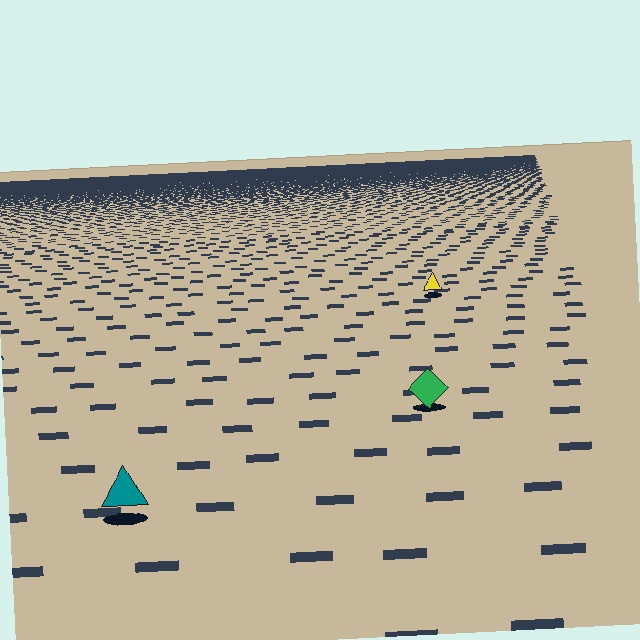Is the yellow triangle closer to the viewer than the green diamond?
No. The green diamond is closer — you can tell from the texture gradient: the ground texture is coarser near it.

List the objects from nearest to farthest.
From nearest to farthest: the teal triangle, the green diamond, the yellow triangle.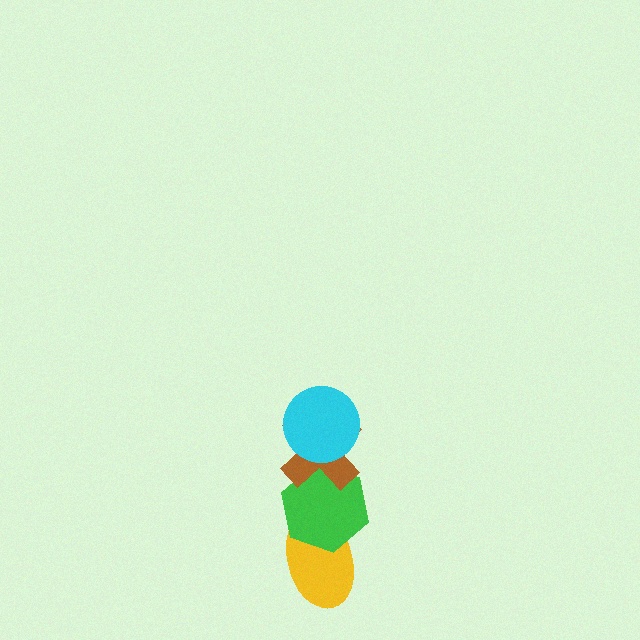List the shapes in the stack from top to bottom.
From top to bottom: the cyan circle, the brown cross, the green hexagon, the yellow ellipse.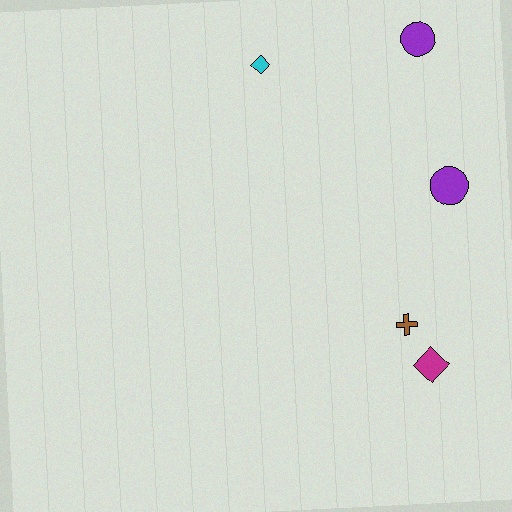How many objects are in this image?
There are 5 objects.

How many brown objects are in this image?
There is 1 brown object.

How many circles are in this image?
There are 2 circles.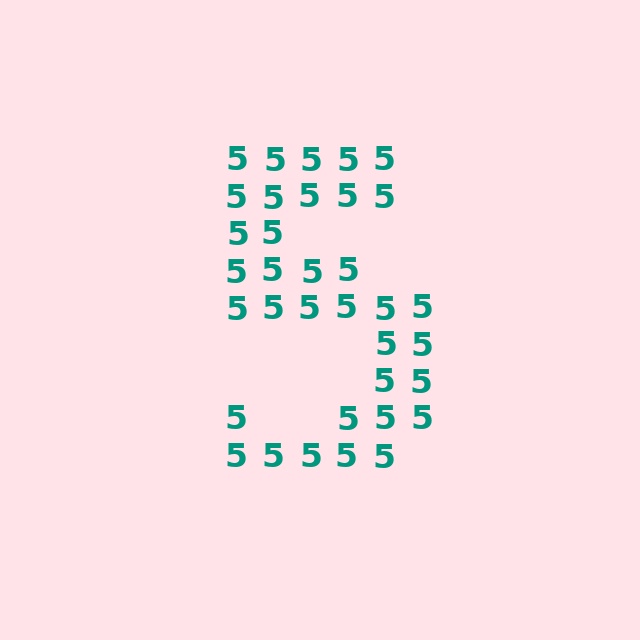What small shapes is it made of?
It is made of small digit 5's.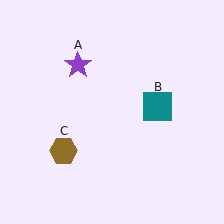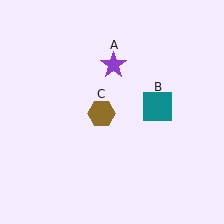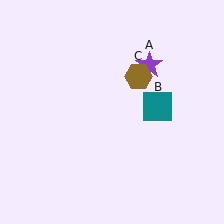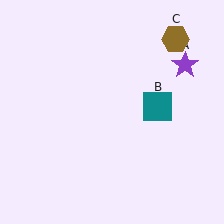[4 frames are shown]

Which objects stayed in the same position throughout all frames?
Teal square (object B) remained stationary.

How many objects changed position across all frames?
2 objects changed position: purple star (object A), brown hexagon (object C).